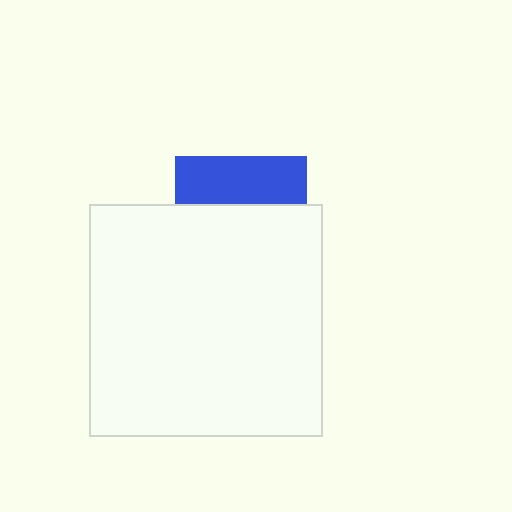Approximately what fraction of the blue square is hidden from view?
Roughly 64% of the blue square is hidden behind the white rectangle.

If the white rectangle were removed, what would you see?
You would see the complete blue square.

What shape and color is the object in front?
The object in front is a white rectangle.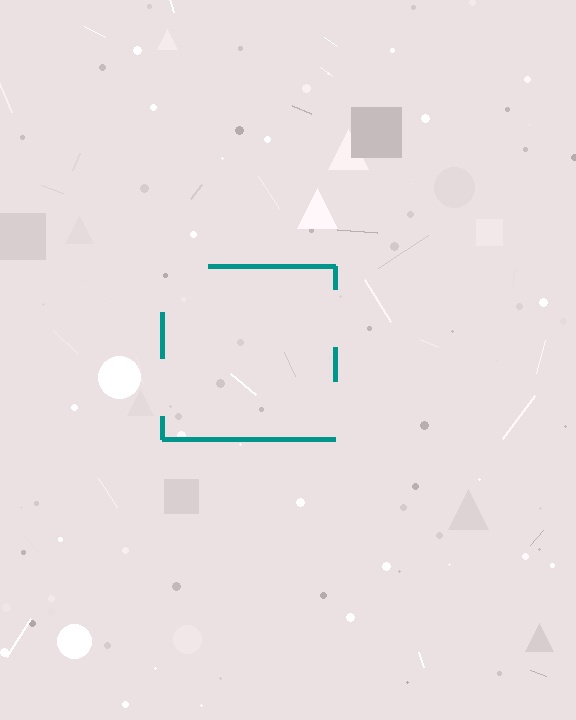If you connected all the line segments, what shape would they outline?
They would outline a square.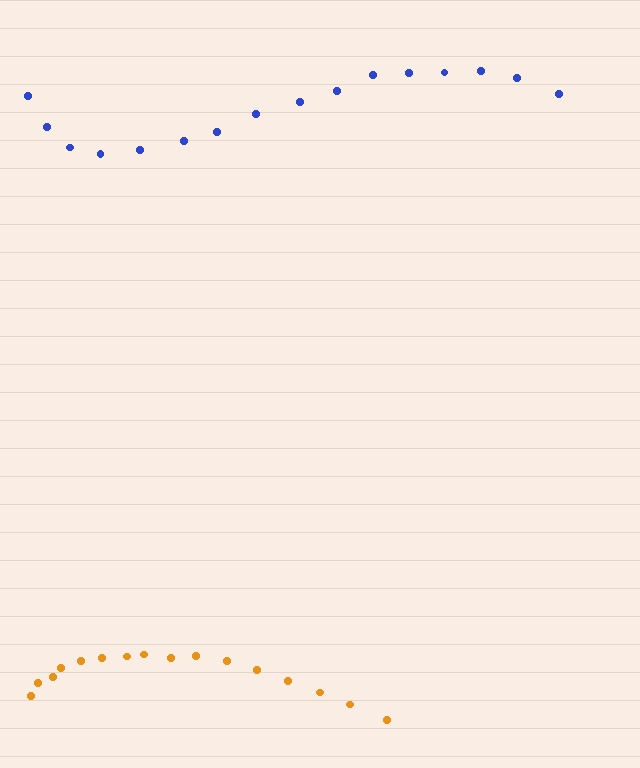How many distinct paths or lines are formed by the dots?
There are 2 distinct paths.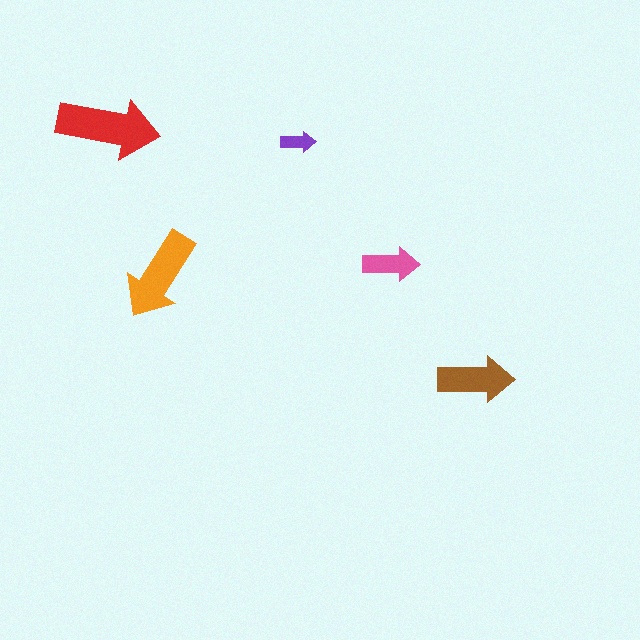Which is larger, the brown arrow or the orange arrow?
The orange one.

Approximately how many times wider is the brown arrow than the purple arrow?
About 2 times wider.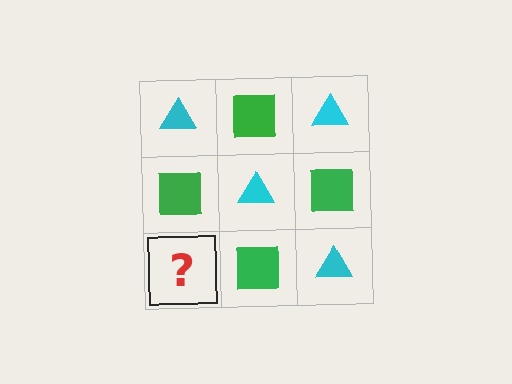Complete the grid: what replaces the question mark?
The question mark should be replaced with a cyan triangle.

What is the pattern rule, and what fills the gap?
The rule is that it alternates cyan triangle and green square in a checkerboard pattern. The gap should be filled with a cyan triangle.